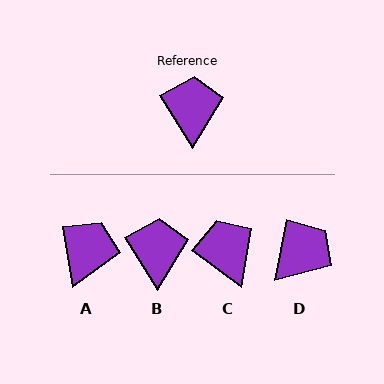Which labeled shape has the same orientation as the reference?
B.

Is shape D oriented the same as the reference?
No, it is off by about 44 degrees.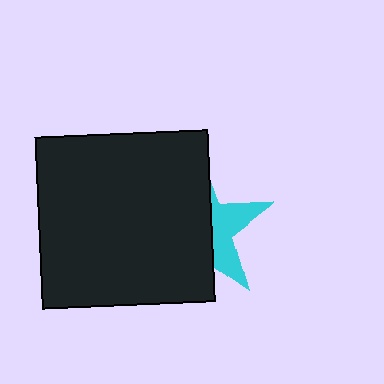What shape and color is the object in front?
The object in front is a black square.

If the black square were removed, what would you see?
You would see the complete cyan star.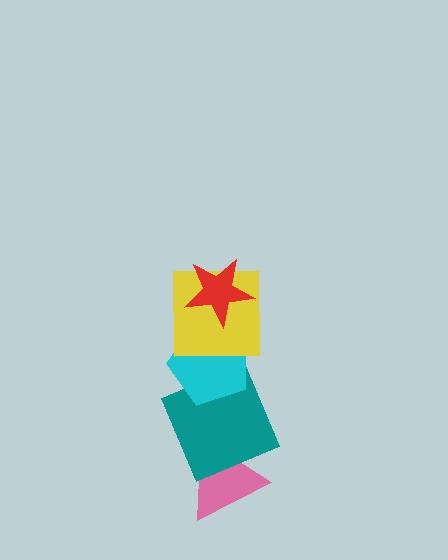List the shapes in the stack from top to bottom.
From top to bottom: the red star, the yellow square, the cyan pentagon, the teal square, the pink triangle.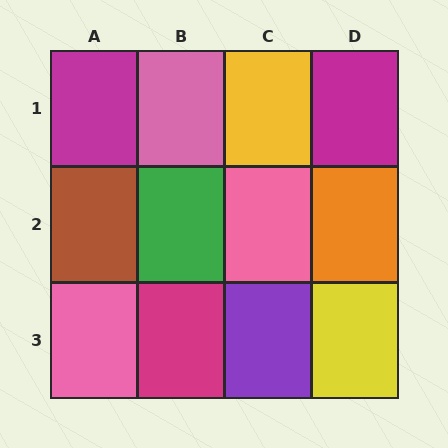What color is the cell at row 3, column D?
Yellow.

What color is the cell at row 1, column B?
Pink.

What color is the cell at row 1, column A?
Magenta.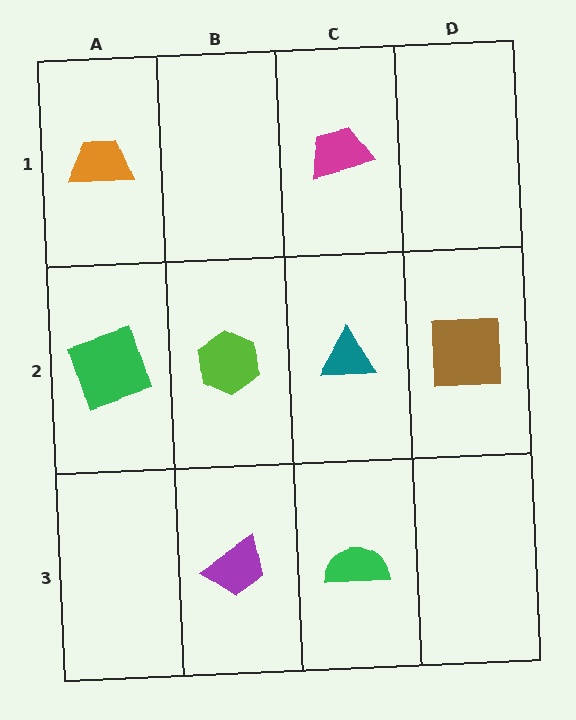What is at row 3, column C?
A green semicircle.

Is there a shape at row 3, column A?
No, that cell is empty.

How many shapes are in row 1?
2 shapes.